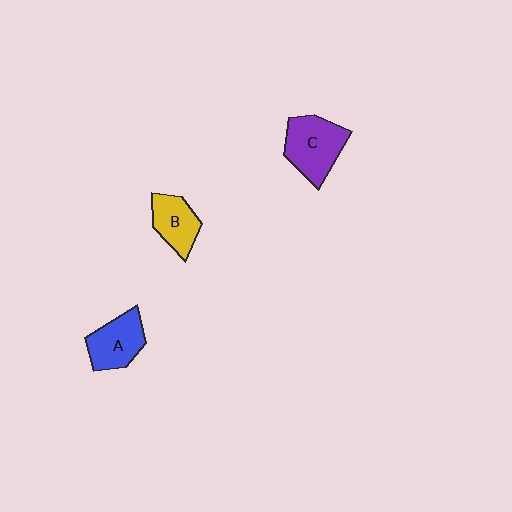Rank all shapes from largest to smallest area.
From largest to smallest: C (purple), A (blue), B (yellow).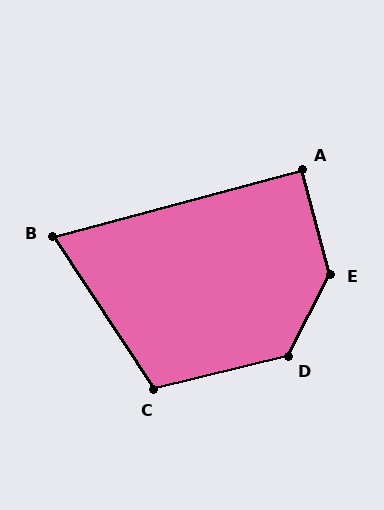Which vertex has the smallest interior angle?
B, at approximately 72 degrees.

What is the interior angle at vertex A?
Approximately 90 degrees (approximately right).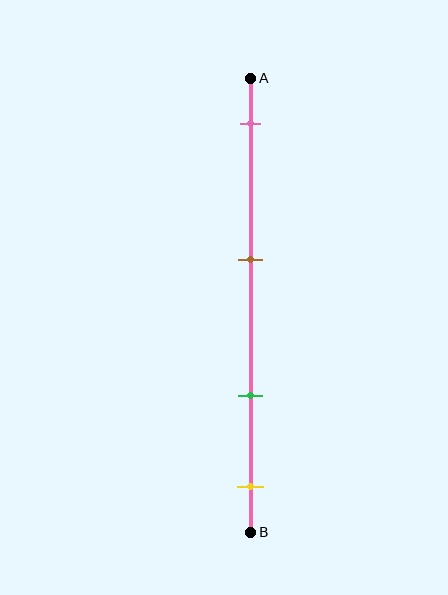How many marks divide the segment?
There are 4 marks dividing the segment.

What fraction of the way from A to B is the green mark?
The green mark is approximately 70% (0.7) of the way from A to B.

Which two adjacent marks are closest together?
The green and yellow marks are the closest adjacent pair.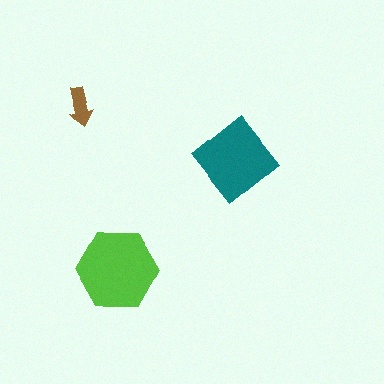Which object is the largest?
The lime hexagon.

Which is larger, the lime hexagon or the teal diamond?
The lime hexagon.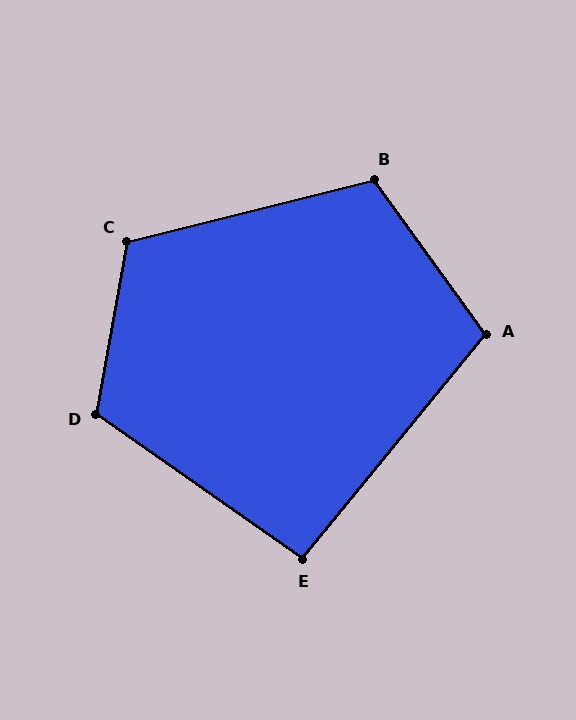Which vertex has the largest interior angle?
D, at approximately 115 degrees.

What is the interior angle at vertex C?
Approximately 114 degrees (obtuse).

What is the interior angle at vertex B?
Approximately 112 degrees (obtuse).